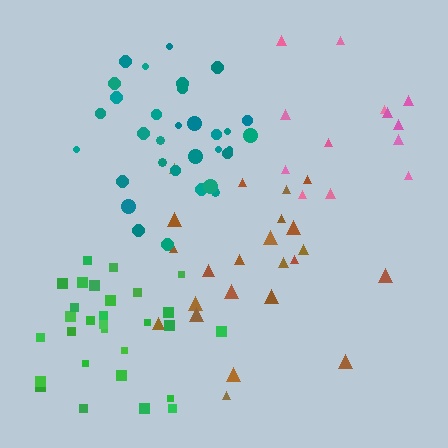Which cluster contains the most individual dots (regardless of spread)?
Teal (32).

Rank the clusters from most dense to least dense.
teal, green, brown, pink.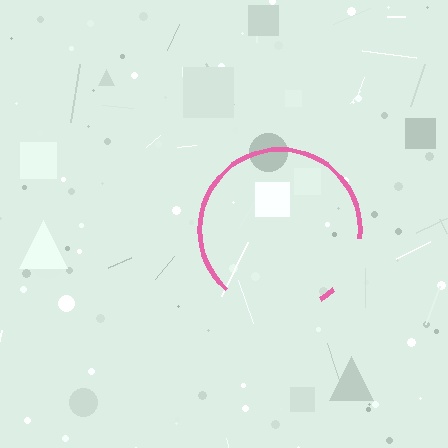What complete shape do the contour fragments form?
The contour fragments form a circle.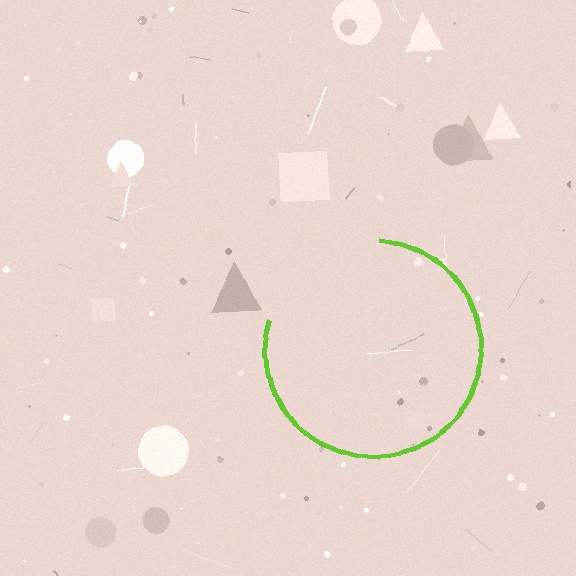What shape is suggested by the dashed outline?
The dashed outline suggests a circle.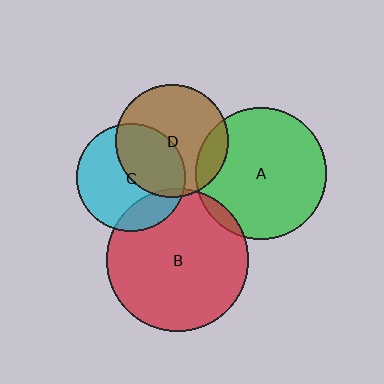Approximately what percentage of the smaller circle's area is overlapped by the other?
Approximately 15%.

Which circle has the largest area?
Circle B (red).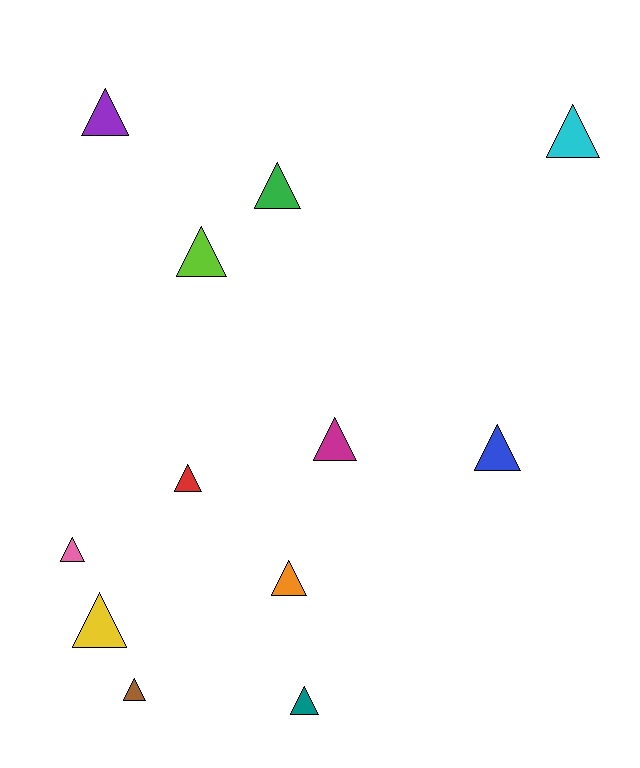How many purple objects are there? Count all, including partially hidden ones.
There is 1 purple object.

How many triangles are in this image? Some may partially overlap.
There are 12 triangles.